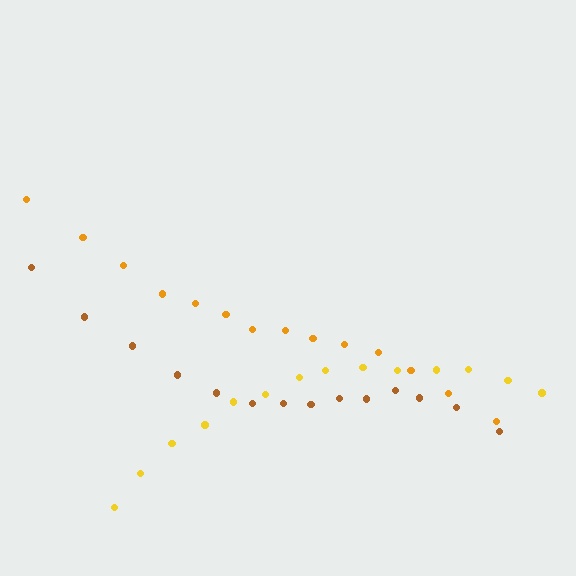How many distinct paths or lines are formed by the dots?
There are 3 distinct paths.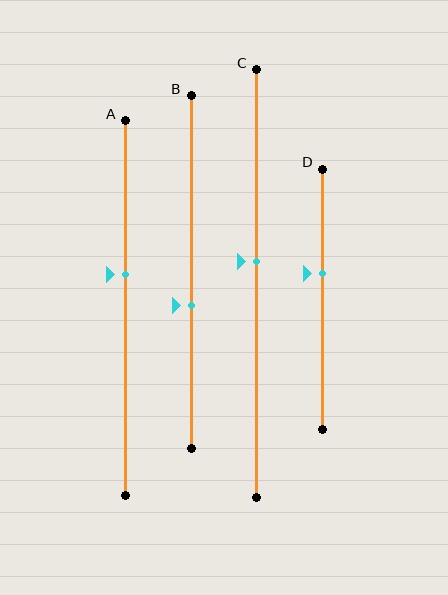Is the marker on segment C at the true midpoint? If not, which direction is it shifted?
No, the marker on segment C is shifted upward by about 5% of the segment length.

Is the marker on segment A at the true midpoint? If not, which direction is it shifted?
No, the marker on segment A is shifted upward by about 9% of the segment length.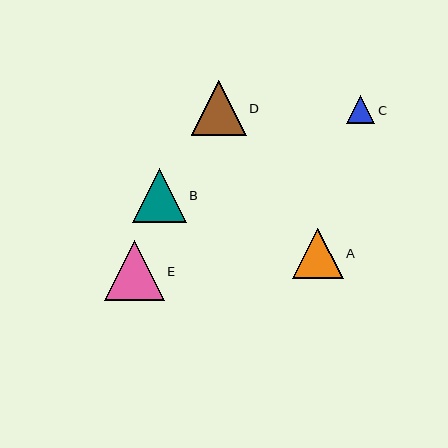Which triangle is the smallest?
Triangle C is the smallest with a size of approximately 28 pixels.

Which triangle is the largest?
Triangle E is the largest with a size of approximately 60 pixels.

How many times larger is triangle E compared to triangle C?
Triangle E is approximately 2.1 times the size of triangle C.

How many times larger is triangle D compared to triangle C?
Triangle D is approximately 2.0 times the size of triangle C.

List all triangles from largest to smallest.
From largest to smallest: E, D, B, A, C.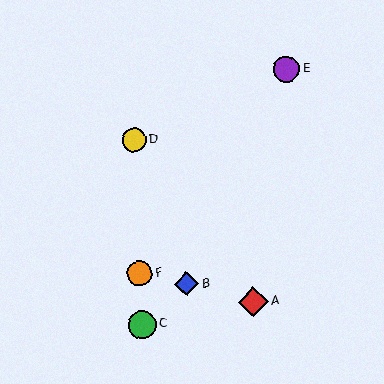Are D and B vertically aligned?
No, D is at x≈134 and B is at x≈187.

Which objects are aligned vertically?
Objects C, D, F are aligned vertically.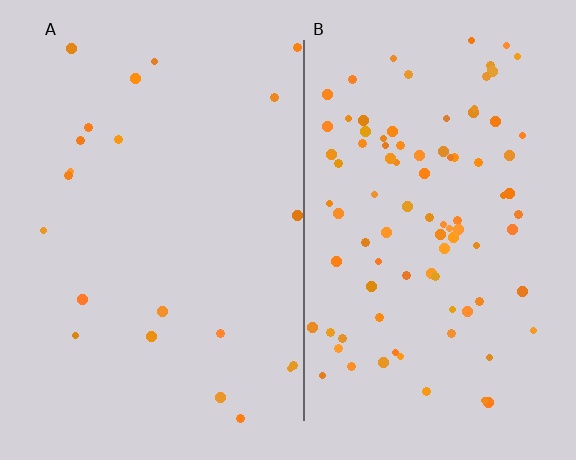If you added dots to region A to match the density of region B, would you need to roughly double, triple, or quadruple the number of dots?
Approximately quadruple.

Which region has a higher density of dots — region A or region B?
B (the right).